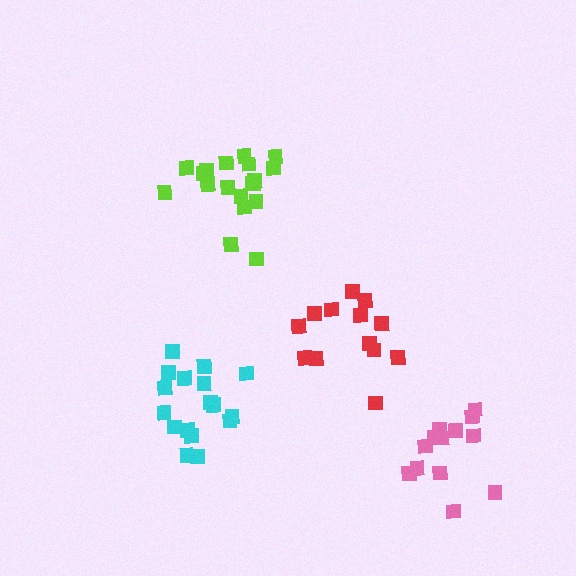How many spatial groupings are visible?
There are 4 spatial groupings.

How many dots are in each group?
Group 1: 13 dots, Group 2: 18 dots, Group 3: 17 dots, Group 4: 13 dots (61 total).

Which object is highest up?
The lime cluster is topmost.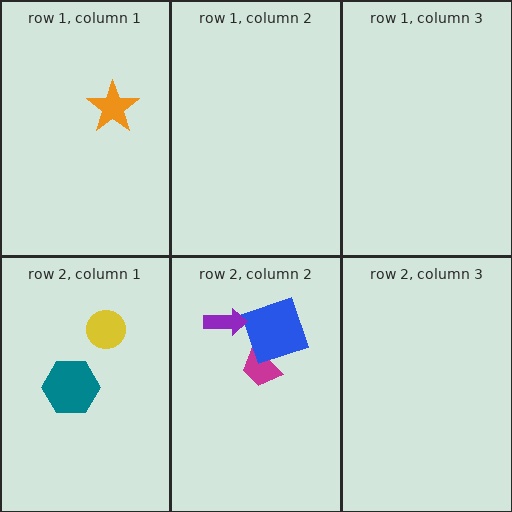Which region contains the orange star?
The row 1, column 1 region.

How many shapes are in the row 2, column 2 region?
3.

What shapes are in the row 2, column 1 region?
The teal hexagon, the yellow circle.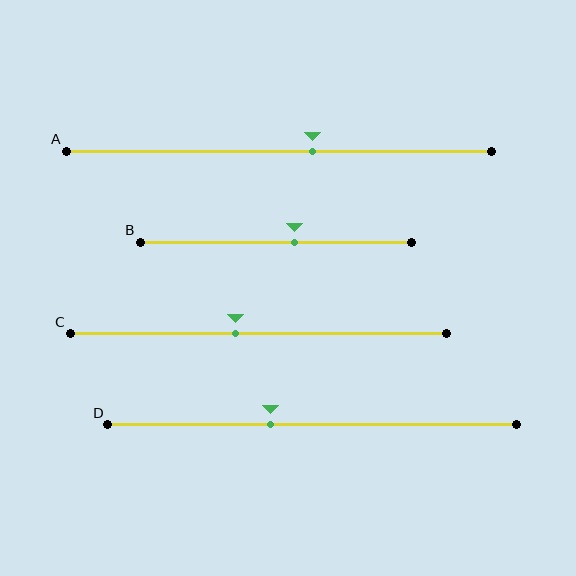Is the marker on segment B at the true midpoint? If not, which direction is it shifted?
No, the marker on segment B is shifted to the right by about 7% of the segment length.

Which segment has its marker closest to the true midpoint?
Segment C has its marker closest to the true midpoint.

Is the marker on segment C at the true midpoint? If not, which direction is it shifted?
No, the marker on segment C is shifted to the left by about 6% of the segment length.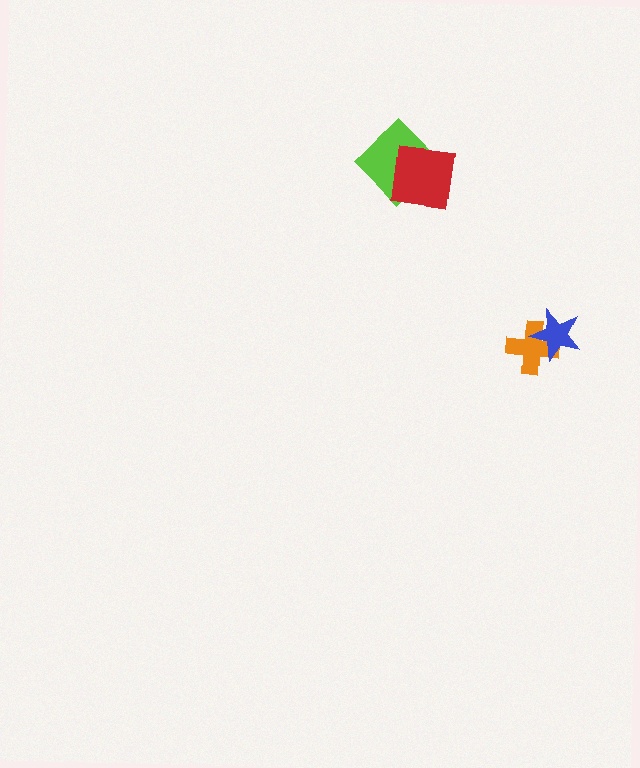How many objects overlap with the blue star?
1 object overlaps with the blue star.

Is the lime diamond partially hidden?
Yes, it is partially covered by another shape.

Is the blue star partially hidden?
No, no other shape covers it.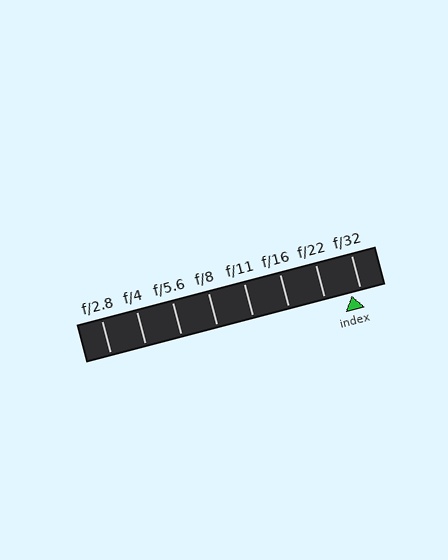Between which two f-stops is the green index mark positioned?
The index mark is between f/22 and f/32.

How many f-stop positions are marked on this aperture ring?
There are 8 f-stop positions marked.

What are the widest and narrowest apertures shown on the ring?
The widest aperture shown is f/2.8 and the narrowest is f/32.